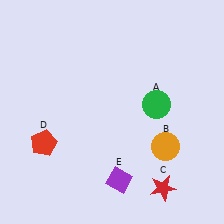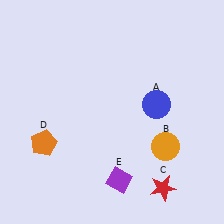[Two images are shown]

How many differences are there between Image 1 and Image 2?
There are 2 differences between the two images.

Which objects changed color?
A changed from green to blue. D changed from red to orange.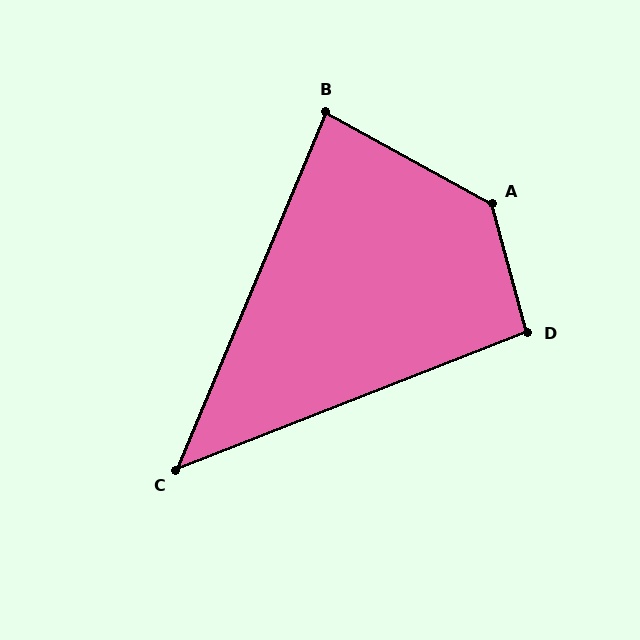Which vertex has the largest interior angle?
A, at approximately 134 degrees.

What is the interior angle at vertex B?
Approximately 84 degrees (acute).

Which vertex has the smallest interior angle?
C, at approximately 46 degrees.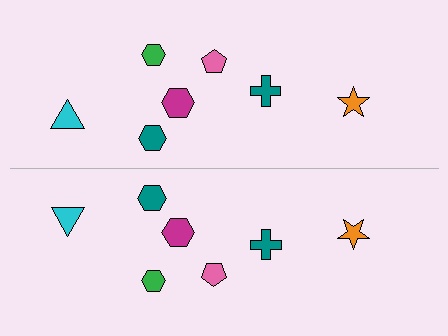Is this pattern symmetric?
Yes, this pattern has bilateral (reflection) symmetry.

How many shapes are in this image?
There are 14 shapes in this image.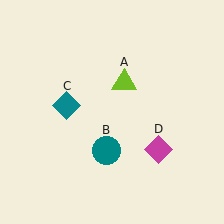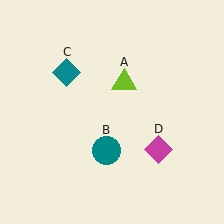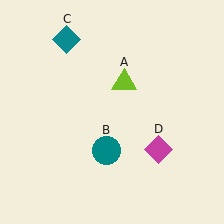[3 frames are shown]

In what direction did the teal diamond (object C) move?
The teal diamond (object C) moved up.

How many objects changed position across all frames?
1 object changed position: teal diamond (object C).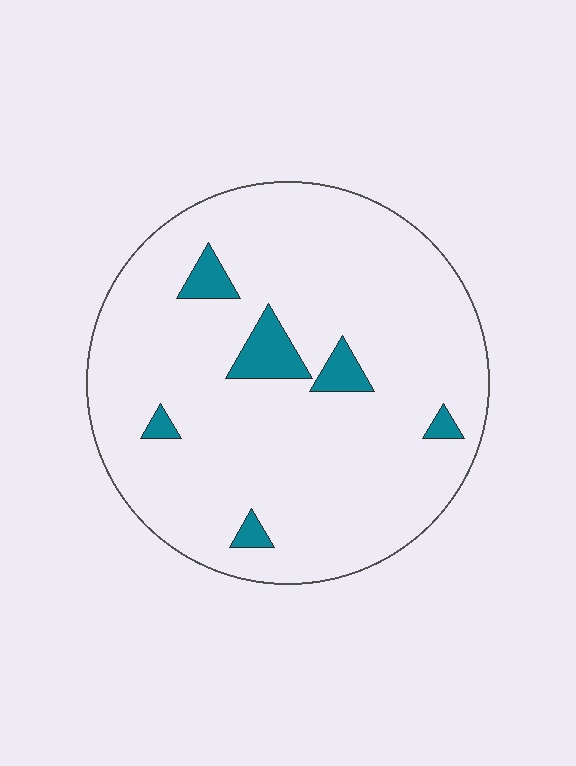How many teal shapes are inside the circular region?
6.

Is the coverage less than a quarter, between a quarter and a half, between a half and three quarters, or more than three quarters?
Less than a quarter.